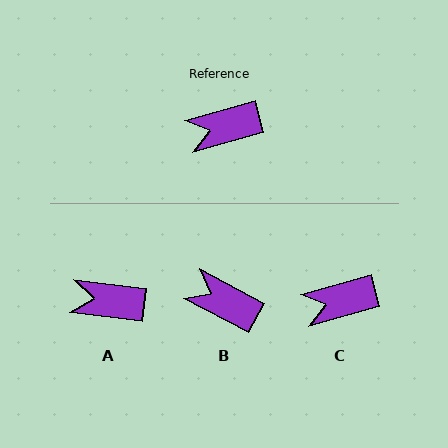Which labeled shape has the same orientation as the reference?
C.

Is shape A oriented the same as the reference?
No, it is off by about 22 degrees.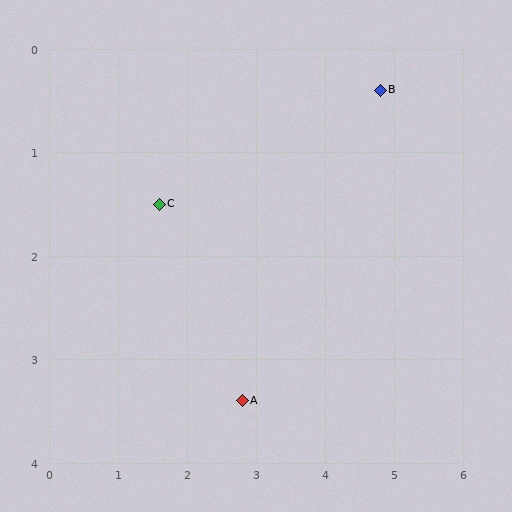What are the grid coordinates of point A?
Point A is at approximately (2.8, 3.4).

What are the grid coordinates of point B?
Point B is at approximately (4.8, 0.4).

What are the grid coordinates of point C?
Point C is at approximately (1.6, 1.5).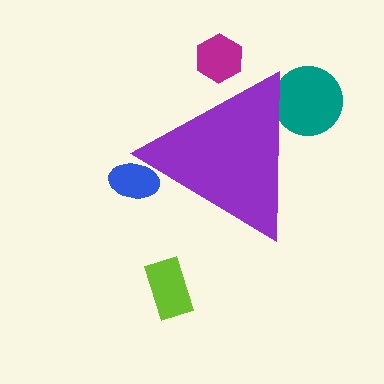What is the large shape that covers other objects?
A purple triangle.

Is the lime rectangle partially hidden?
No, the lime rectangle is fully visible.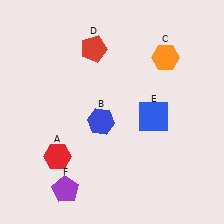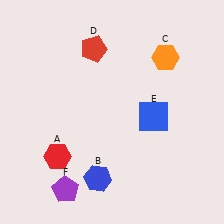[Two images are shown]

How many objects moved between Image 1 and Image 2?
1 object moved between the two images.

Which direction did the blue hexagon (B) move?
The blue hexagon (B) moved down.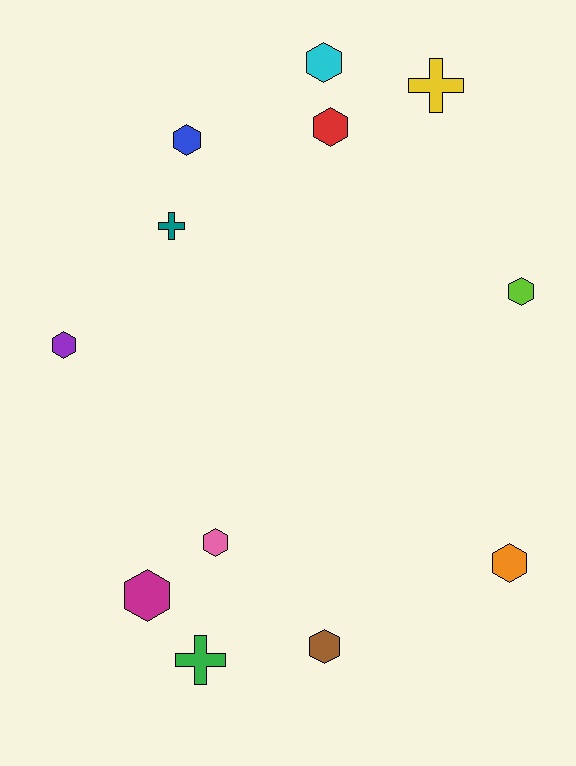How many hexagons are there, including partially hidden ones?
There are 9 hexagons.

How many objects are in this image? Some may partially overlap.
There are 12 objects.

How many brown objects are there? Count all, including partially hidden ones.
There is 1 brown object.